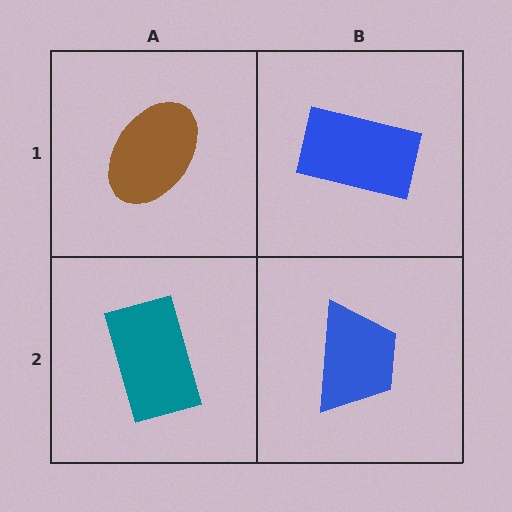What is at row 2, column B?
A blue trapezoid.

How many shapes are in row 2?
2 shapes.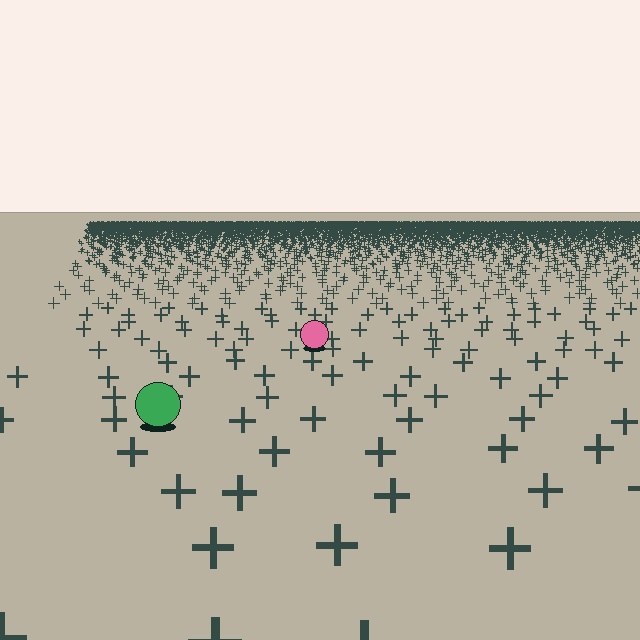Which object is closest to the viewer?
The green circle is closest. The texture marks near it are larger and more spread out.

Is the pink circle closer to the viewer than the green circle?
No. The green circle is closer — you can tell from the texture gradient: the ground texture is coarser near it.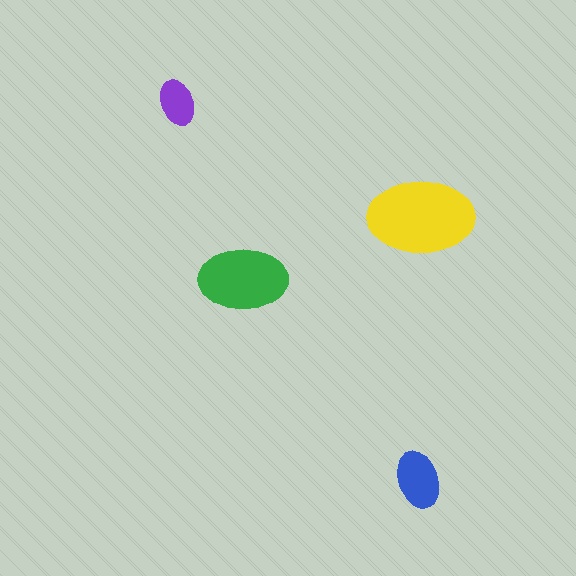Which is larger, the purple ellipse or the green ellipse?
The green one.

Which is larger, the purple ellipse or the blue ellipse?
The blue one.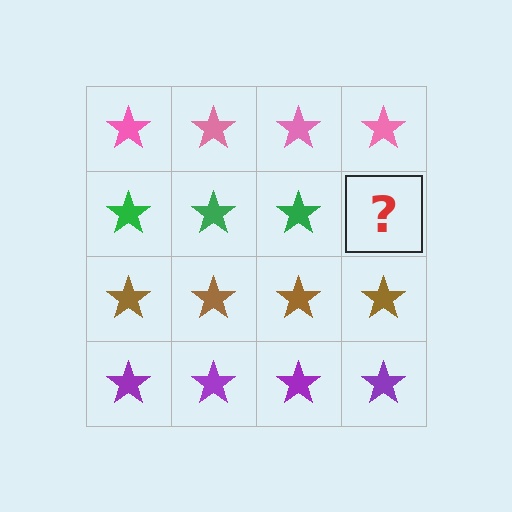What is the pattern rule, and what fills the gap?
The rule is that each row has a consistent color. The gap should be filled with a green star.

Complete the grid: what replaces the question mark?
The question mark should be replaced with a green star.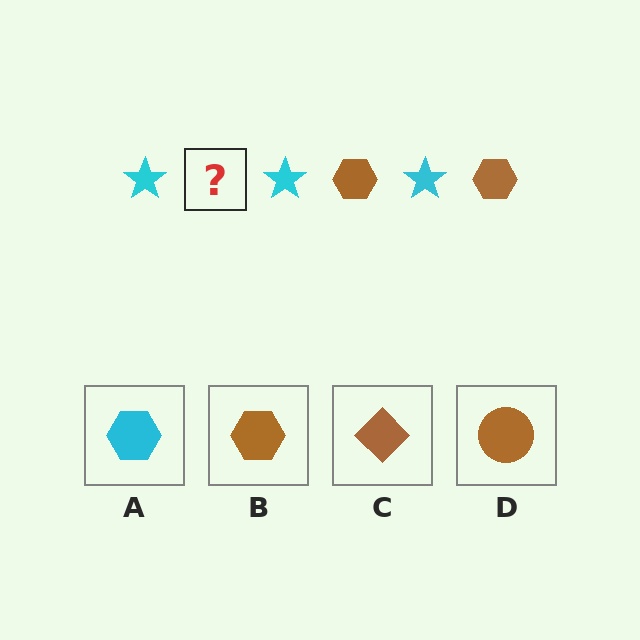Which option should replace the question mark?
Option B.